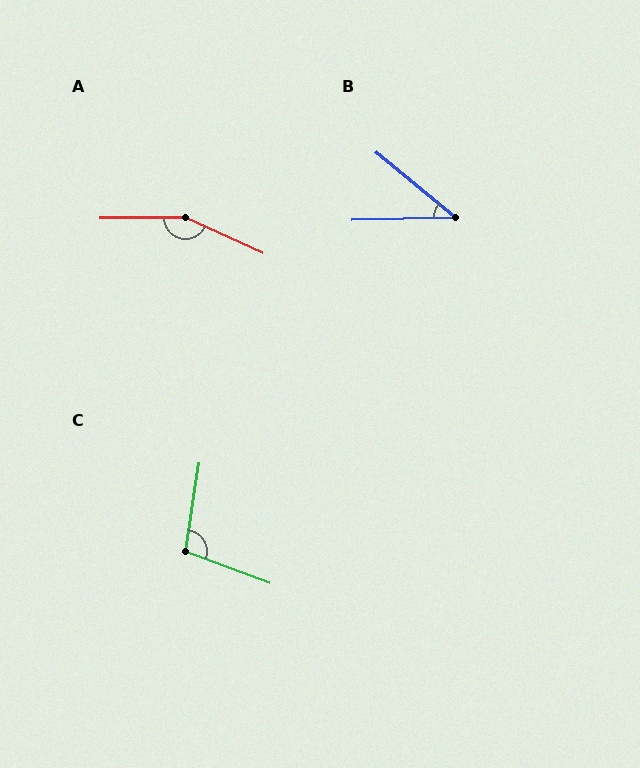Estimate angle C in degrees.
Approximately 102 degrees.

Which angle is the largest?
A, at approximately 155 degrees.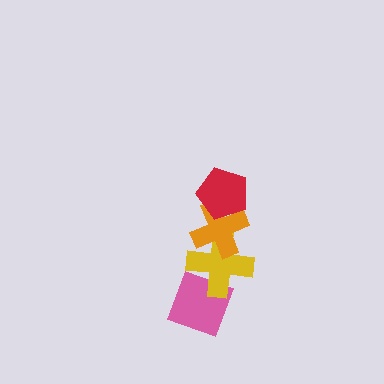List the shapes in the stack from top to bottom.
From top to bottom: the red pentagon, the orange cross, the yellow cross, the pink diamond.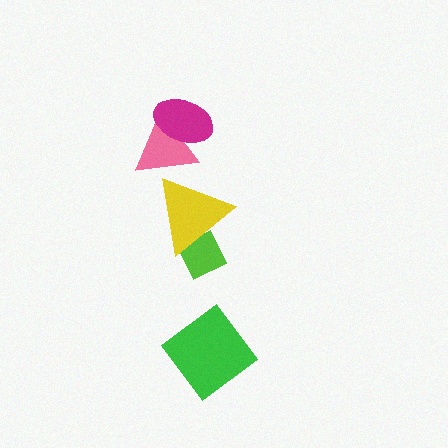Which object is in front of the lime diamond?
The yellow triangle is in front of the lime diamond.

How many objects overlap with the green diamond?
0 objects overlap with the green diamond.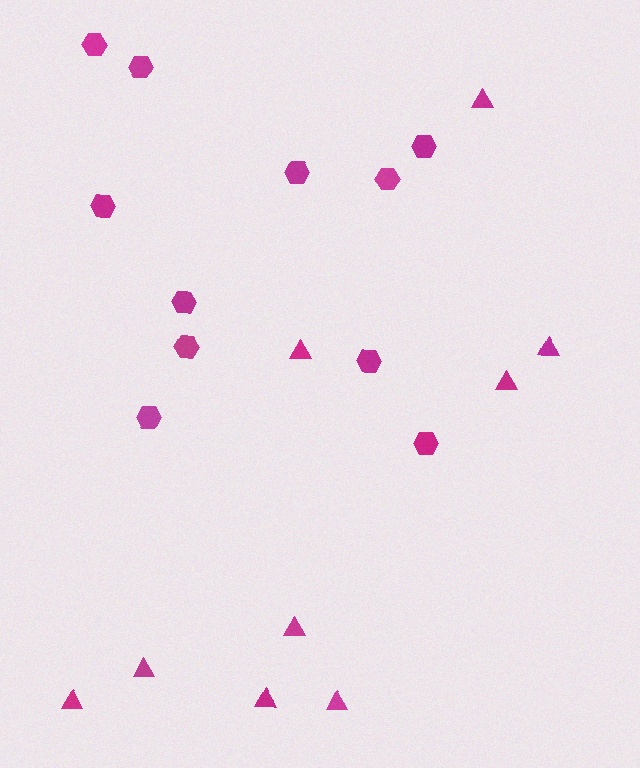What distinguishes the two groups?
There are 2 groups: one group of hexagons (11) and one group of triangles (9).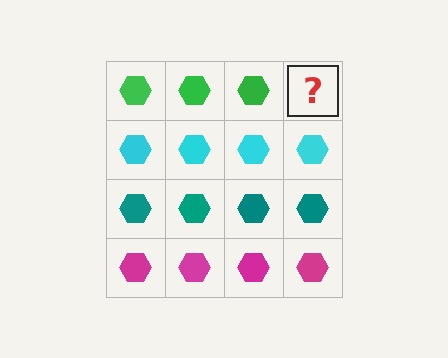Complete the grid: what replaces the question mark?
The question mark should be replaced with a green hexagon.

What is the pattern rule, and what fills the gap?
The rule is that each row has a consistent color. The gap should be filled with a green hexagon.